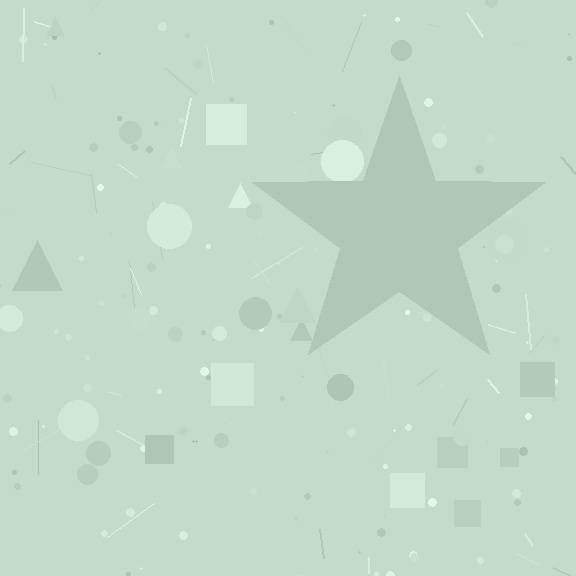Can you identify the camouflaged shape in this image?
The camouflaged shape is a star.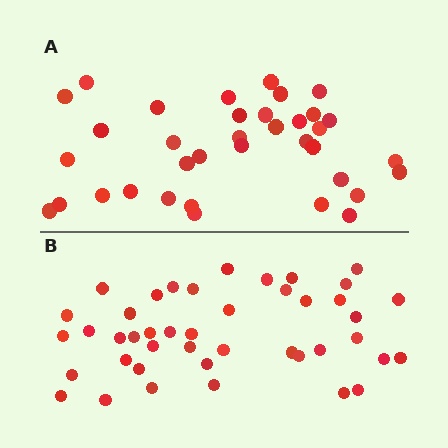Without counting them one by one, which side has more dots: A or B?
Region B (the bottom region) has more dots.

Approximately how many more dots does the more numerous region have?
Region B has roughly 8 or so more dots than region A.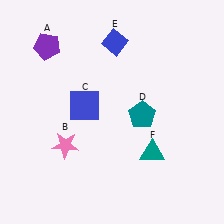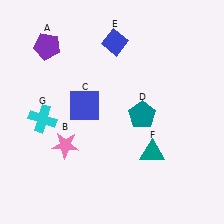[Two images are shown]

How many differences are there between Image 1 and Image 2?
There is 1 difference between the two images.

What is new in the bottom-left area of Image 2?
A cyan cross (G) was added in the bottom-left area of Image 2.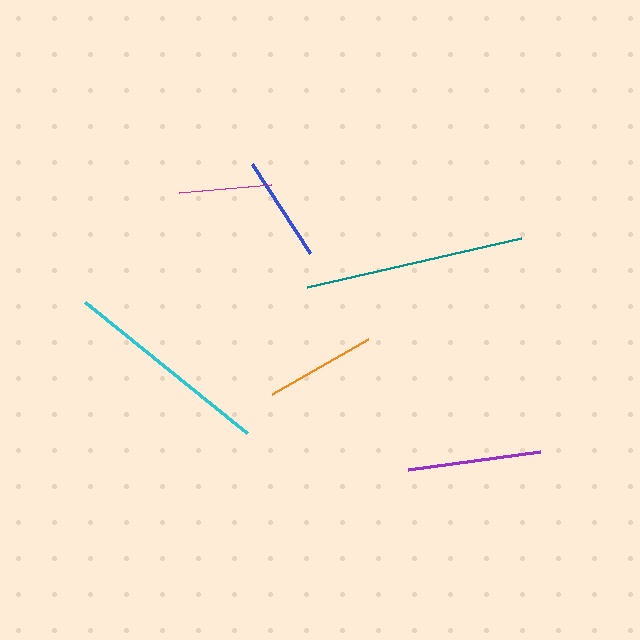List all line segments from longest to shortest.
From longest to shortest: teal, cyan, purple, orange, blue, magenta.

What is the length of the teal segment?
The teal segment is approximately 220 pixels long.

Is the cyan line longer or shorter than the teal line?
The teal line is longer than the cyan line.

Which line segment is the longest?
The teal line is the longest at approximately 220 pixels.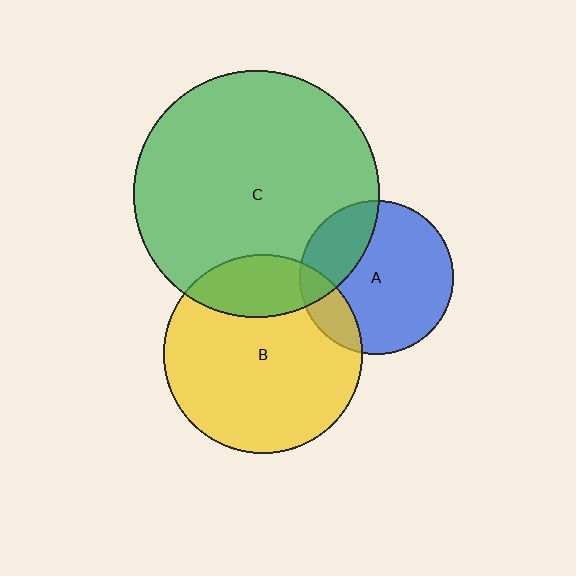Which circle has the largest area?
Circle C (green).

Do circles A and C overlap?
Yes.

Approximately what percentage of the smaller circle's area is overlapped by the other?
Approximately 25%.